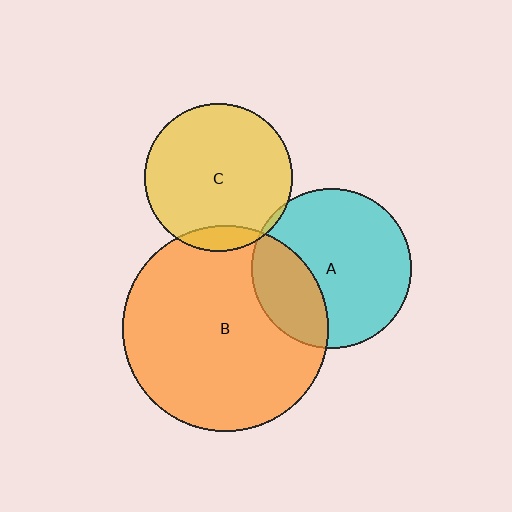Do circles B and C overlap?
Yes.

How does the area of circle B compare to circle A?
Approximately 1.7 times.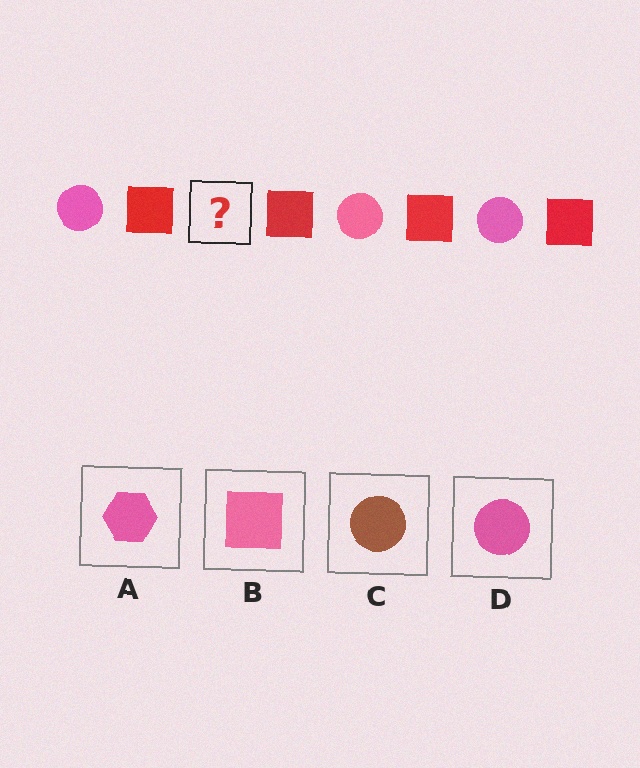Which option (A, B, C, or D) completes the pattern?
D.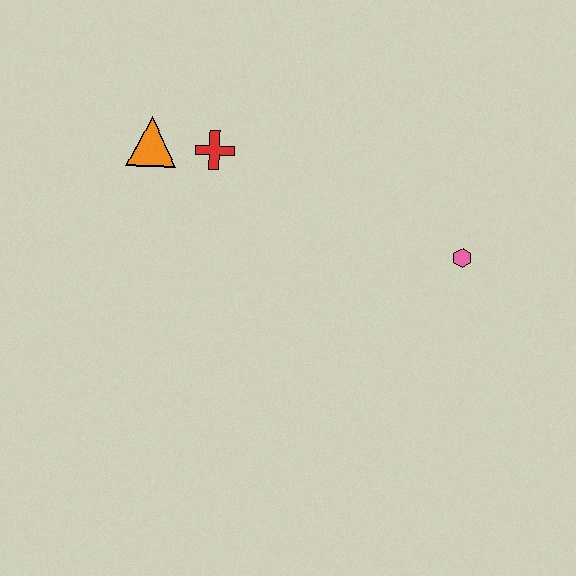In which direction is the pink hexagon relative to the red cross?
The pink hexagon is to the right of the red cross.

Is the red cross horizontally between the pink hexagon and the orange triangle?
Yes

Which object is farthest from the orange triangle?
The pink hexagon is farthest from the orange triangle.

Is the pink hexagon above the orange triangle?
No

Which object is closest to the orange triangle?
The red cross is closest to the orange triangle.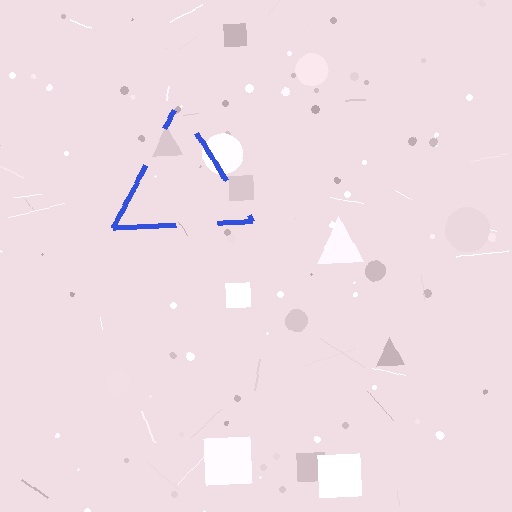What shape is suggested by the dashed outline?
The dashed outline suggests a triangle.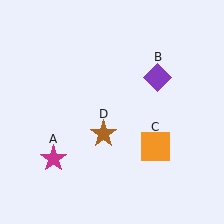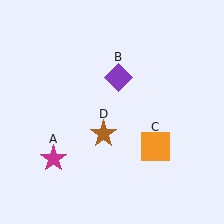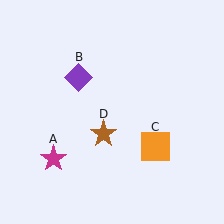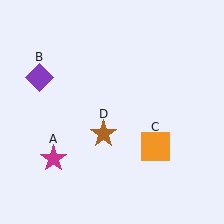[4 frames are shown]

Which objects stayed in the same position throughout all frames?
Magenta star (object A) and orange square (object C) and brown star (object D) remained stationary.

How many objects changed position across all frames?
1 object changed position: purple diamond (object B).